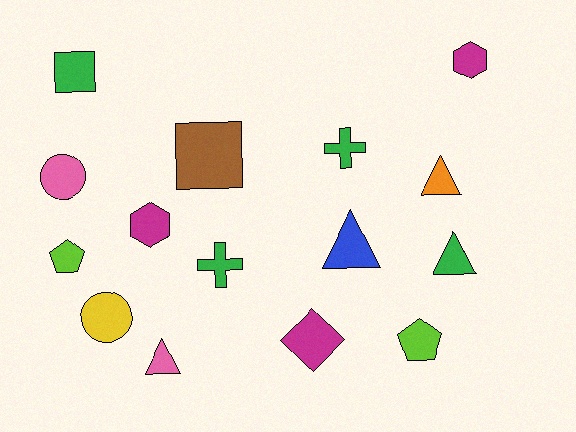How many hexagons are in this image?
There are 2 hexagons.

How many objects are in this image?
There are 15 objects.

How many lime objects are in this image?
There are 2 lime objects.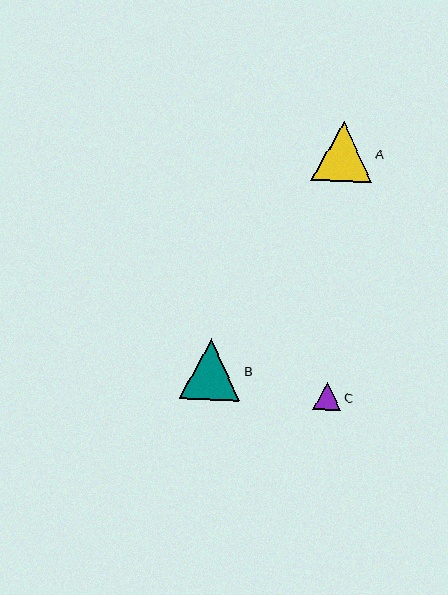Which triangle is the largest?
Triangle B is the largest with a size of approximately 61 pixels.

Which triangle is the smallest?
Triangle C is the smallest with a size of approximately 28 pixels.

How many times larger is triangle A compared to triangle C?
Triangle A is approximately 2.1 times the size of triangle C.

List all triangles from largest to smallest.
From largest to smallest: B, A, C.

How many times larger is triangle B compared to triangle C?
Triangle B is approximately 2.1 times the size of triangle C.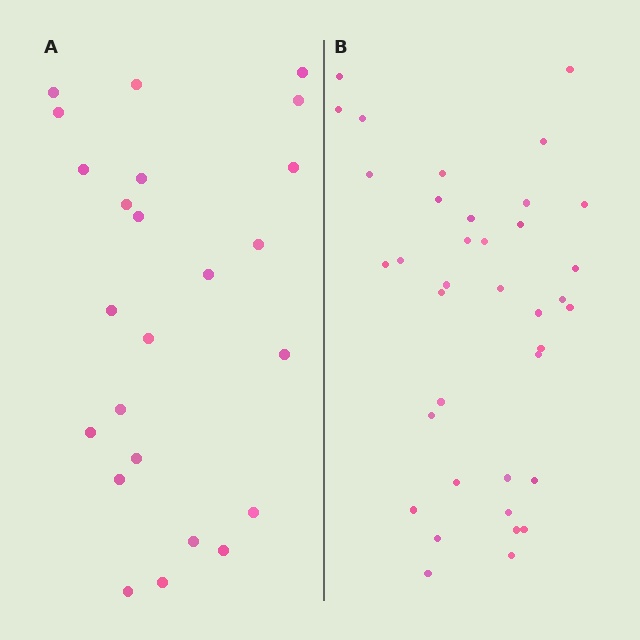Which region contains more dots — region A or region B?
Region B (the right region) has more dots.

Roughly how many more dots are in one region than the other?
Region B has approximately 15 more dots than region A.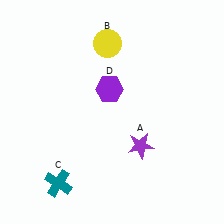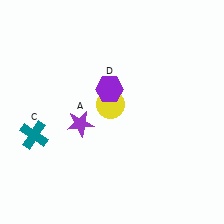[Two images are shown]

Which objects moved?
The objects that moved are: the purple star (A), the yellow circle (B), the teal cross (C).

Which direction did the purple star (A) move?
The purple star (A) moved left.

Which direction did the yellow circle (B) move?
The yellow circle (B) moved down.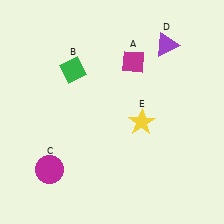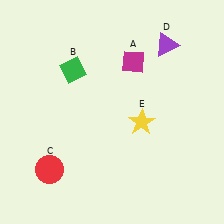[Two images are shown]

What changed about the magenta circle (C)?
In Image 1, C is magenta. In Image 2, it changed to red.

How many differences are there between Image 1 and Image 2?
There is 1 difference between the two images.